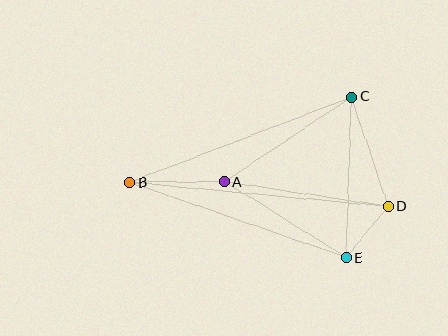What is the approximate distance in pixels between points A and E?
The distance between A and E is approximately 143 pixels.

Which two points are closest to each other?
Points D and E are closest to each other.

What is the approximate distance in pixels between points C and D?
The distance between C and D is approximately 115 pixels.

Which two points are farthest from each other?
Points B and D are farthest from each other.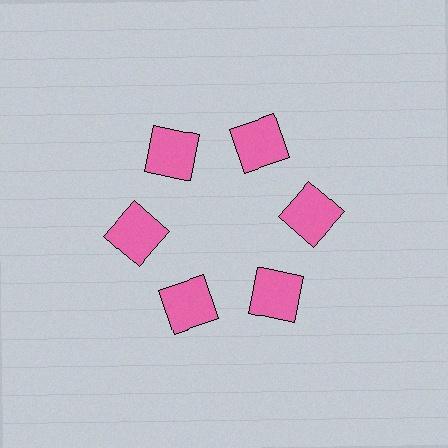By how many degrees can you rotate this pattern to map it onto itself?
The pattern maps onto itself every 60 degrees of rotation.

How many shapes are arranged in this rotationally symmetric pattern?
There are 6 shapes, arranged in 6 groups of 1.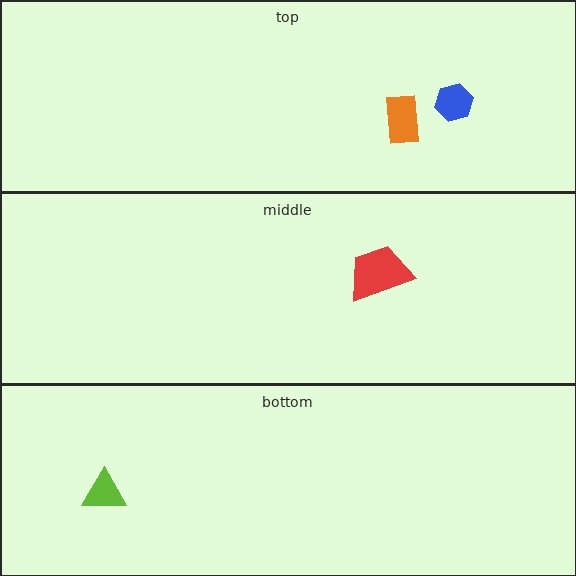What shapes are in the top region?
The blue hexagon, the orange rectangle.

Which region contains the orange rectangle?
The top region.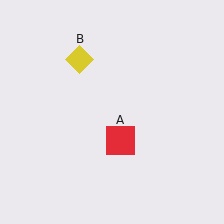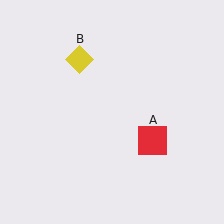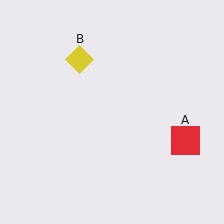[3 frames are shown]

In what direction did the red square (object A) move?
The red square (object A) moved right.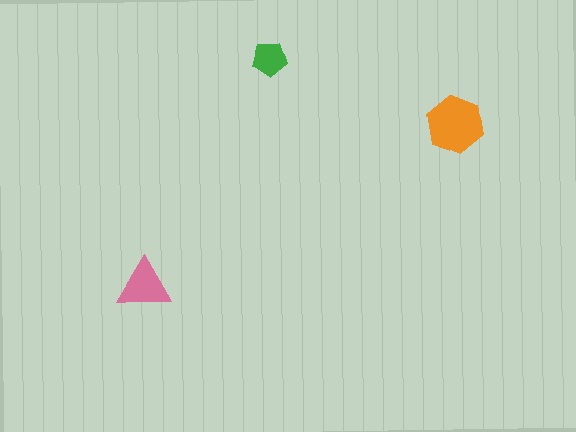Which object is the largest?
The orange hexagon.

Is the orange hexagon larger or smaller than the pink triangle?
Larger.